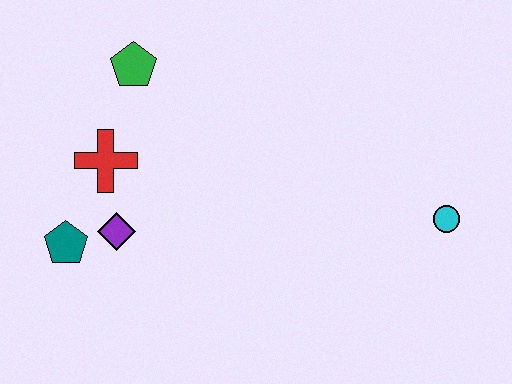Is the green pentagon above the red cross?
Yes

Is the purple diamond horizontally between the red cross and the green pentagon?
Yes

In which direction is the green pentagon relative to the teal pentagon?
The green pentagon is above the teal pentagon.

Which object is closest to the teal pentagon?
The purple diamond is closest to the teal pentagon.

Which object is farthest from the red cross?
The cyan circle is farthest from the red cross.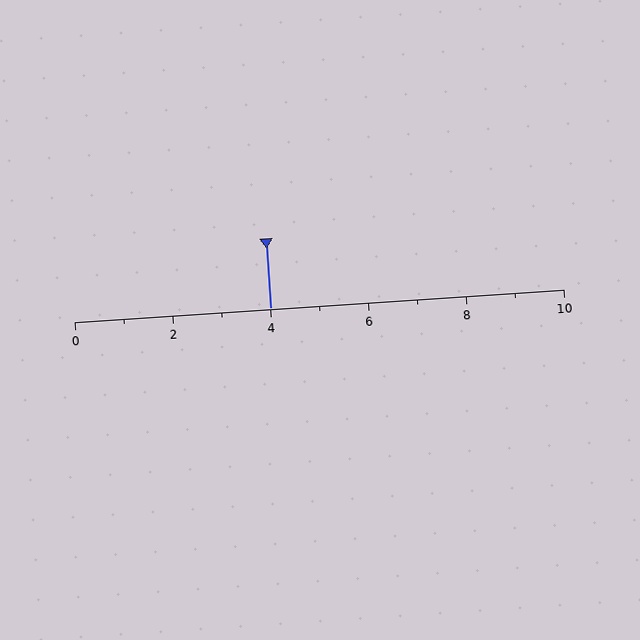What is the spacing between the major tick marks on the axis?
The major ticks are spaced 2 apart.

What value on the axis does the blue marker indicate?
The marker indicates approximately 4.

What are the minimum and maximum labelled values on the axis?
The axis runs from 0 to 10.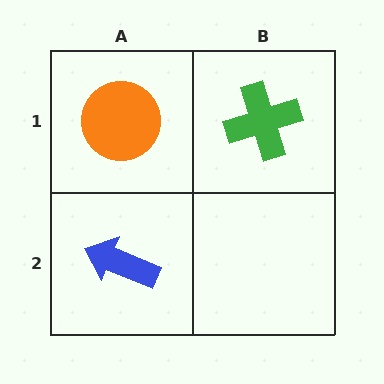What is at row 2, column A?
A blue arrow.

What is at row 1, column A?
An orange circle.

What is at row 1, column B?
A green cross.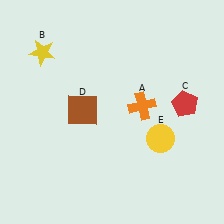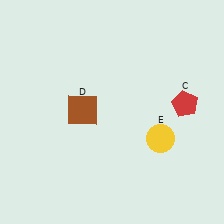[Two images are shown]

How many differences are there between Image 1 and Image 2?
There are 2 differences between the two images.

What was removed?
The yellow star (B), the orange cross (A) were removed in Image 2.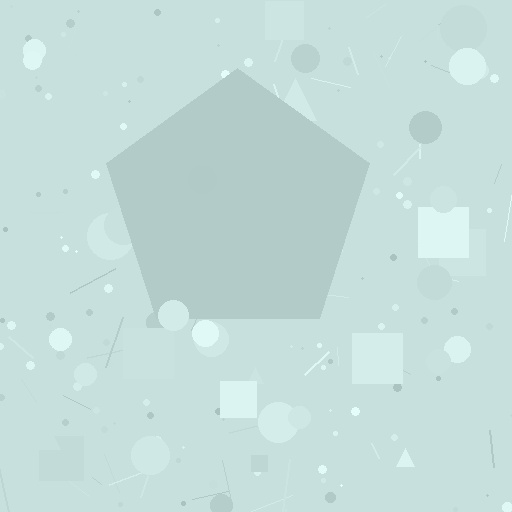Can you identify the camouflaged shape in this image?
The camouflaged shape is a pentagon.